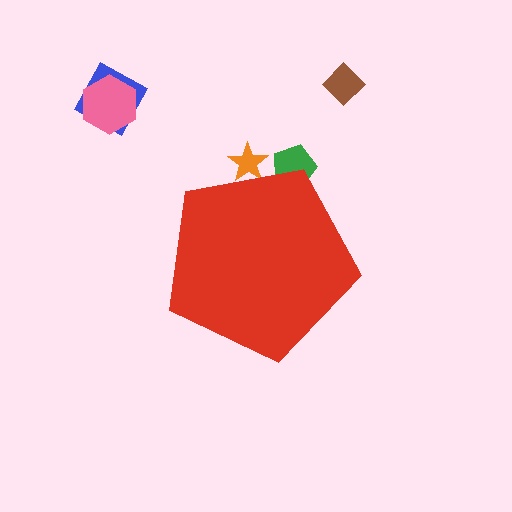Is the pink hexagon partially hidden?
No, the pink hexagon is fully visible.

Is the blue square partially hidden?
No, the blue square is fully visible.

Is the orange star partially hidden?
Yes, the orange star is partially hidden behind the red pentagon.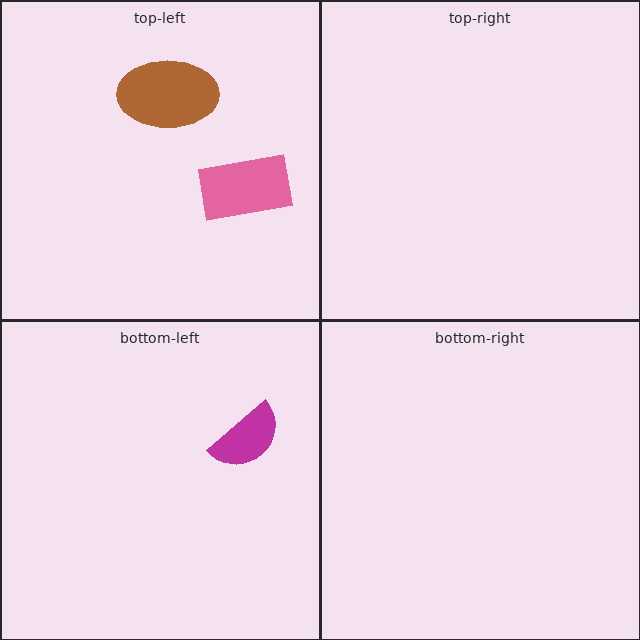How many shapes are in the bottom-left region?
1.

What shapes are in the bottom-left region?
The magenta semicircle.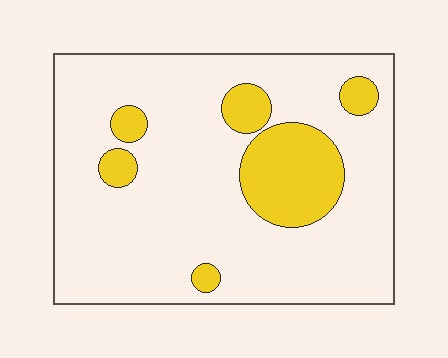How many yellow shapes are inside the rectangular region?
6.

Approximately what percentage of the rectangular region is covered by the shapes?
Approximately 20%.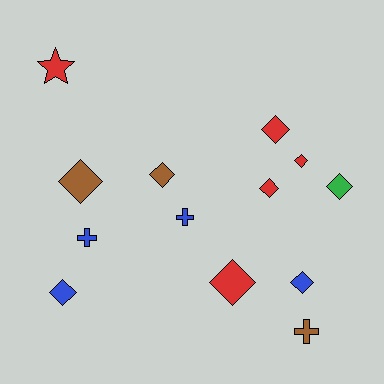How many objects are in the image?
There are 13 objects.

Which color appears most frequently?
Red, with 5 objects.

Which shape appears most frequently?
Diamond, with 9 objects.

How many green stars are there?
There are no green stars.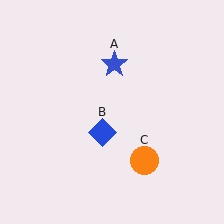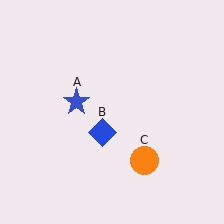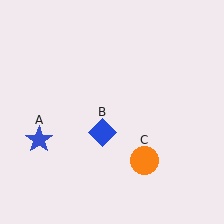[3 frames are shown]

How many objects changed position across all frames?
1 object changed position: blue star (object A).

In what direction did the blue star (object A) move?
The blue star (object A) moved down and to the left.